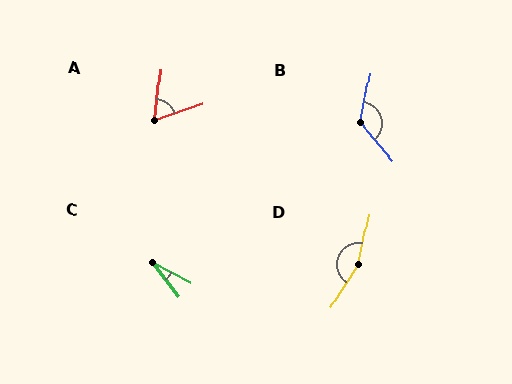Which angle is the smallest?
C, at approximately 25 degrees.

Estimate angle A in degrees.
Approximately 65 degrees.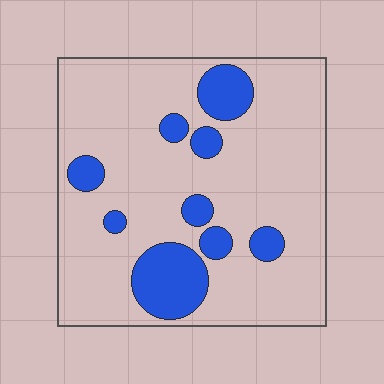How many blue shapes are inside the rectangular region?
9.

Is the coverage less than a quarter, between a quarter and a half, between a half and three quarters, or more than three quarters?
Less than a quarter.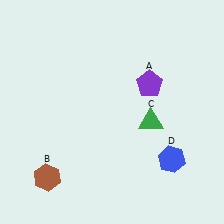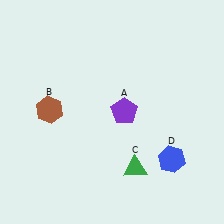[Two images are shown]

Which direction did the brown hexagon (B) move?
The brown hexagon (B) moved up.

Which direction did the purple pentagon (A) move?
The purple pentagon (A) moved down.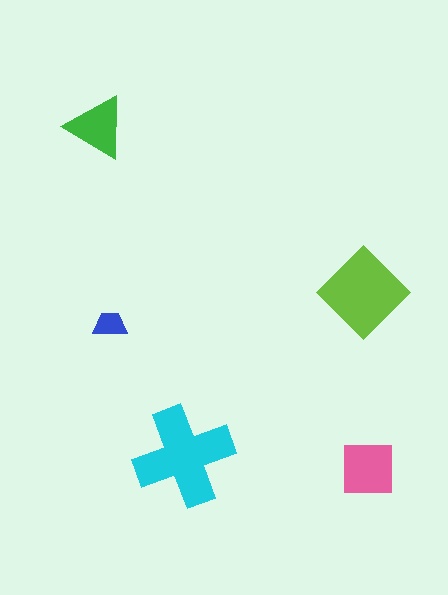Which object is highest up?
The green triangle is topmost.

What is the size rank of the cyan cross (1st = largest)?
1st.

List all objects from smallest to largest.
The blue trapezoid, the green triangle, the pink square, the lime diamond, the cyan cross.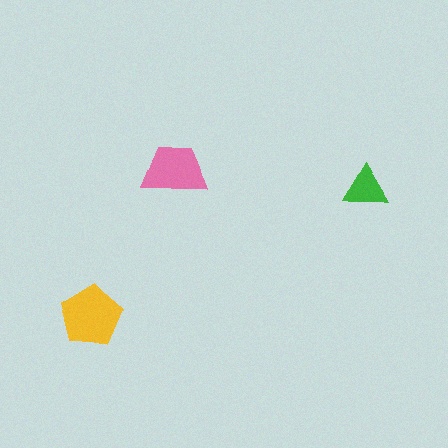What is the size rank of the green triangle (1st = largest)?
3rd.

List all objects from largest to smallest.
The yellow pentagon, the pink trapezoid, the green triangle.